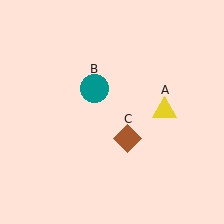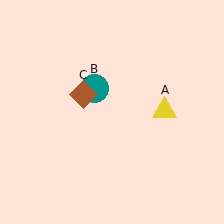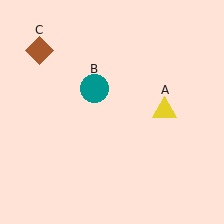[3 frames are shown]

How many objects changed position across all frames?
1 object changed position: brown diamond (object C).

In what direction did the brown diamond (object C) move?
The brown diamond (object C) moved up and to the left.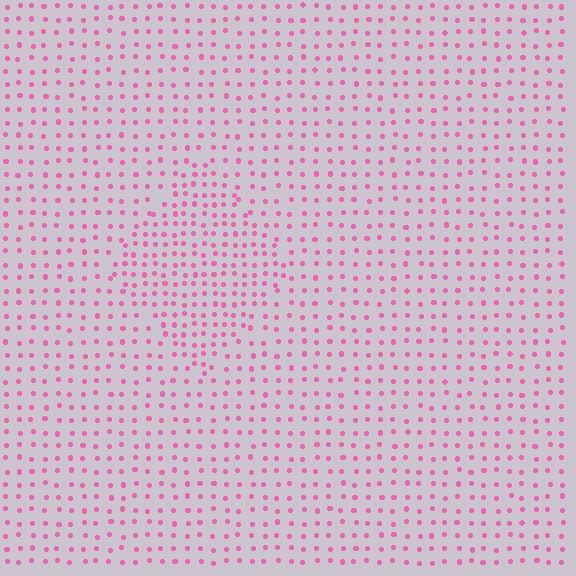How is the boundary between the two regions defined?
The boundary is defined by a change in element density (approximately 1.7x ratio). All elements are the same color, size, and shape.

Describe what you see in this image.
The image contains small pink elements arranged at two different densities. A diamond-shaped region is visible where the elements are more densely packed than the surrounding area.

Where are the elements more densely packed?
The elements are more densely packed inside the diamond boundary.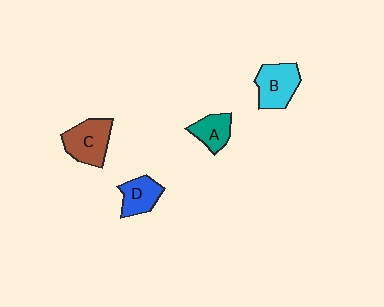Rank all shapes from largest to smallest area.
From largest to smallest: C (brown), B (cyan), D (blue), A (teal).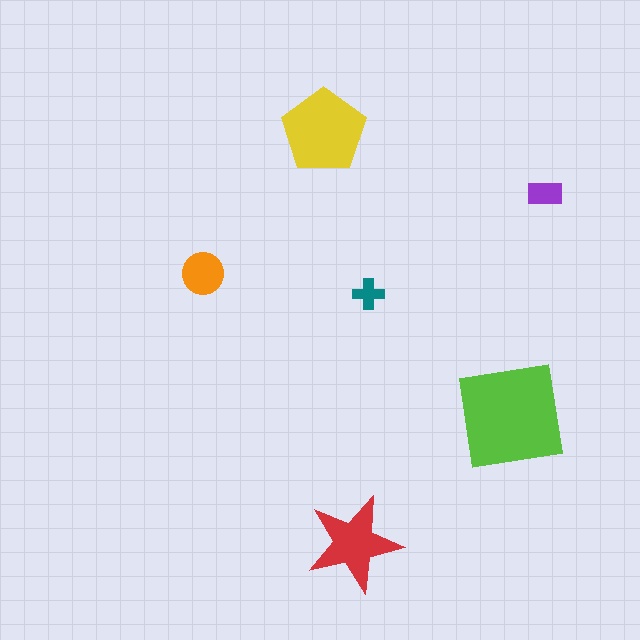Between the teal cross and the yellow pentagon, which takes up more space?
The yellow pentagon.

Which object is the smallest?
The teal cross.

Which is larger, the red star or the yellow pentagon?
The yellow pentagon.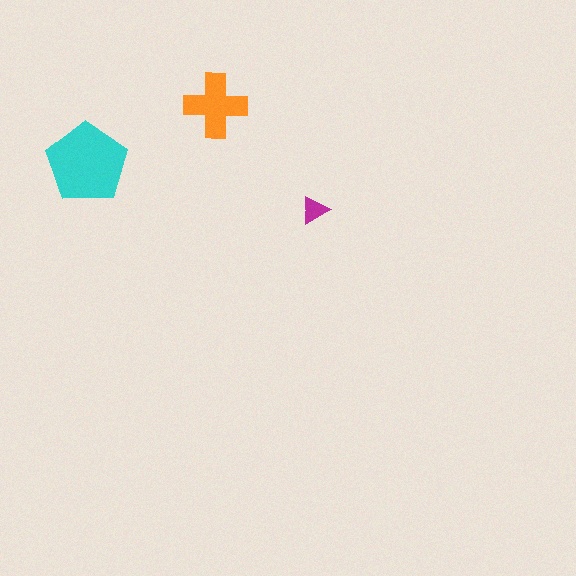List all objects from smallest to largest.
The magenta triangle, the orange cross, the cyan pentagon.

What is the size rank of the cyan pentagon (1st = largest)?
1st.